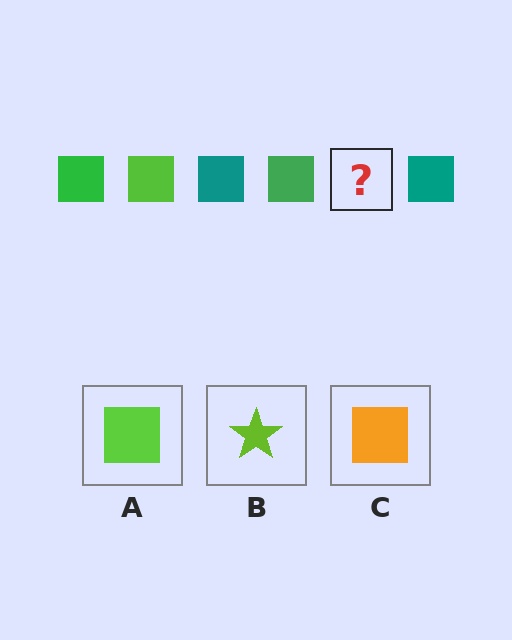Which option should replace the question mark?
Option A.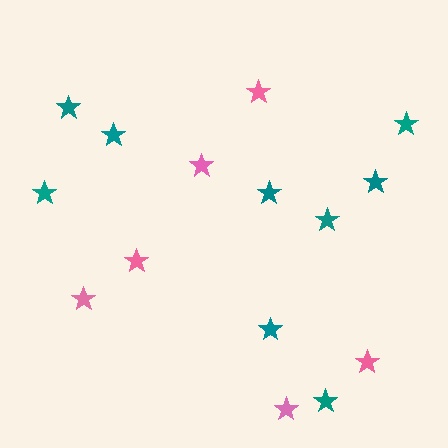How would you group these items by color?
There are 2 groups: one group of pink stars (6) and one group of teal stars (9).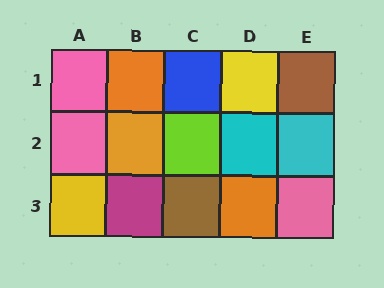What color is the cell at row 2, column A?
Pink.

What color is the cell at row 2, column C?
Lime.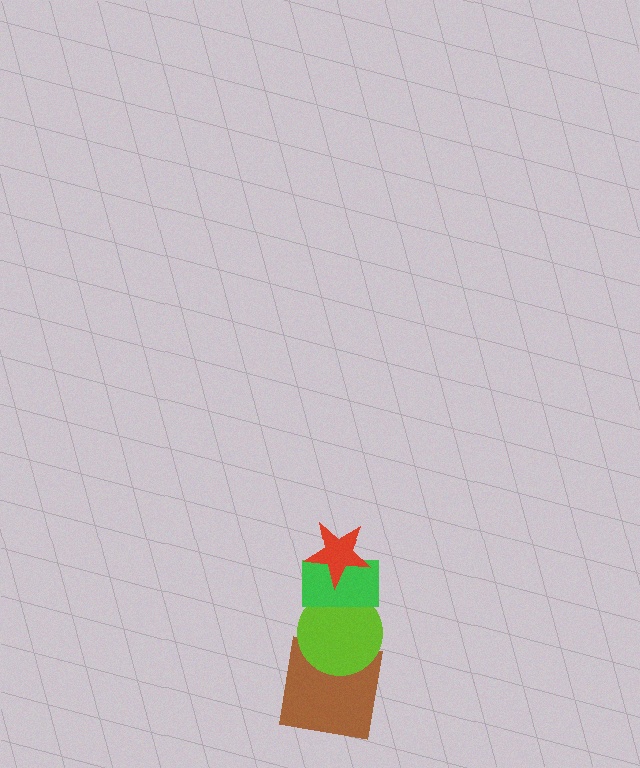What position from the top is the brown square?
The brown square is 4th from the top.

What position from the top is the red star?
The red star is 1st from the top.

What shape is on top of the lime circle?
The green rectangle is on top of the lime circle.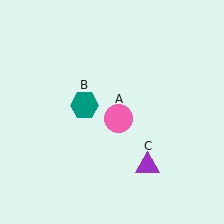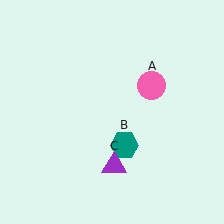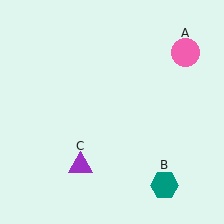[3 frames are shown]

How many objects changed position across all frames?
3 objects changed position: pink circle (object A), teal hexagon (object B), purple triangle (object C).